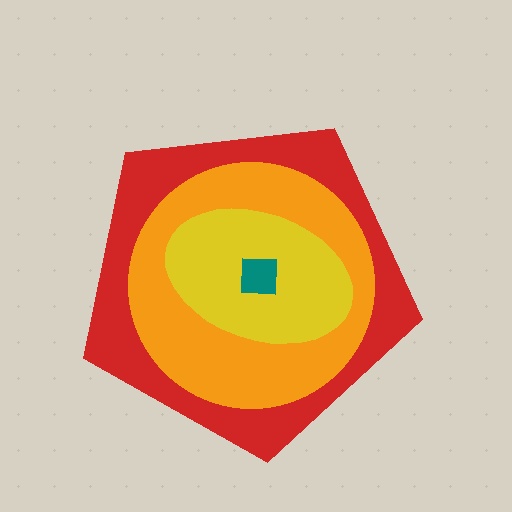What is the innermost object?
The teal square.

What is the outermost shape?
The red pentagon.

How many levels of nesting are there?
4.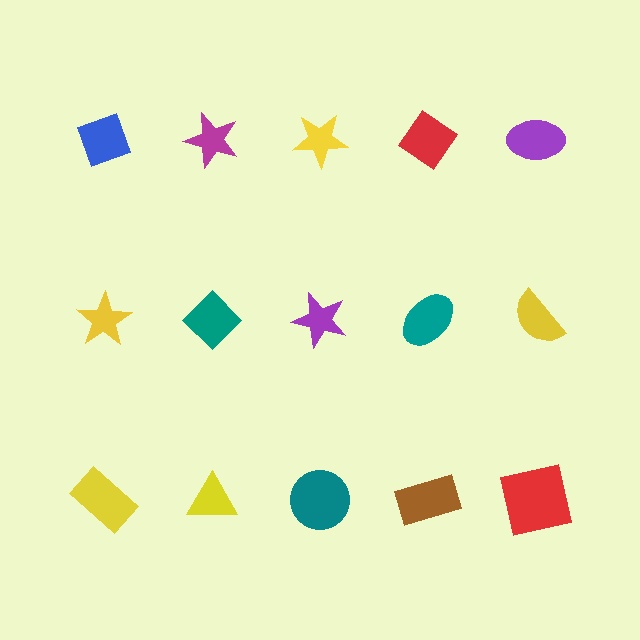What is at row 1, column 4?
A red diamond.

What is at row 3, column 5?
A red square.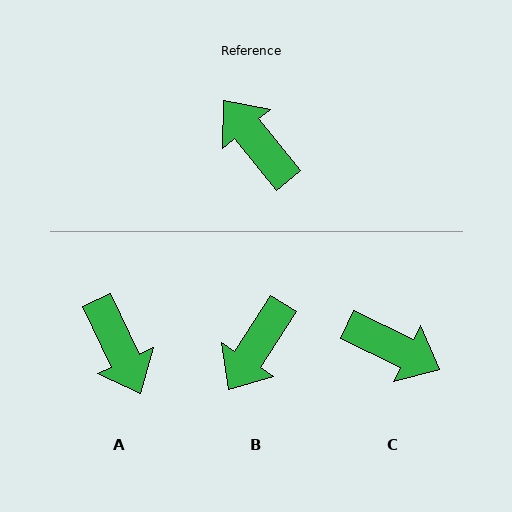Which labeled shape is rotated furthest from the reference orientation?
A, about 166 degrees away.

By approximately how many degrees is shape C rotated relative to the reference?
Approximately 155 degrees clockwise.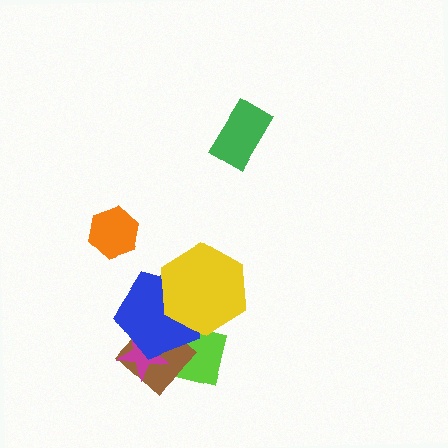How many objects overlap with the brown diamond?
3 objects overlap with the brown diamond.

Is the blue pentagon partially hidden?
Yes, it is partially covered by another shape.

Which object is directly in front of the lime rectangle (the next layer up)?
The brown diamond is directly in front of the lime rectangle.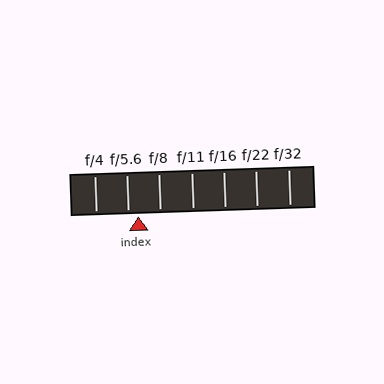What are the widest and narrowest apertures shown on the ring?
The widest aperture shown is f/4 and the narrowest is f/32.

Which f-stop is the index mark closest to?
The index mark is closest to f/5.6.